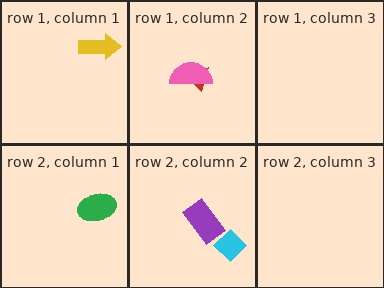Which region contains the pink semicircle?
The row 1, column 2 region.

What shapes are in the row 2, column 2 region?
The cyan diamond, the purple rectangle.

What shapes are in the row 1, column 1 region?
The yellow arrow.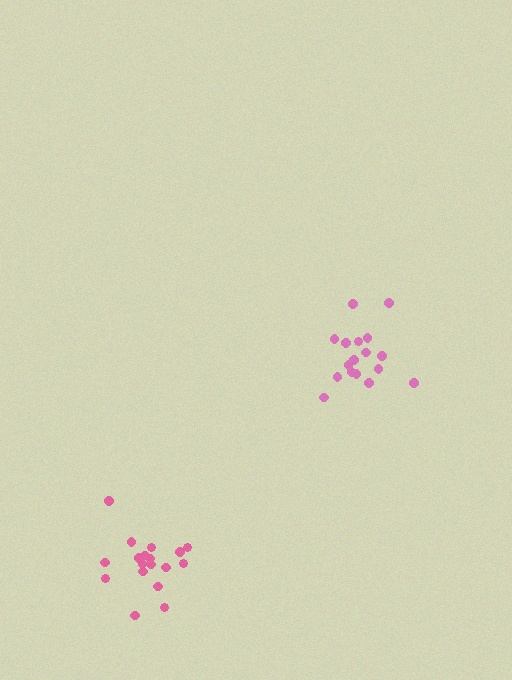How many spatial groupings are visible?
There are 2 spatial groupings.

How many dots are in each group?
Group 1: 18 dots, Group 2: 17 dots (35 total).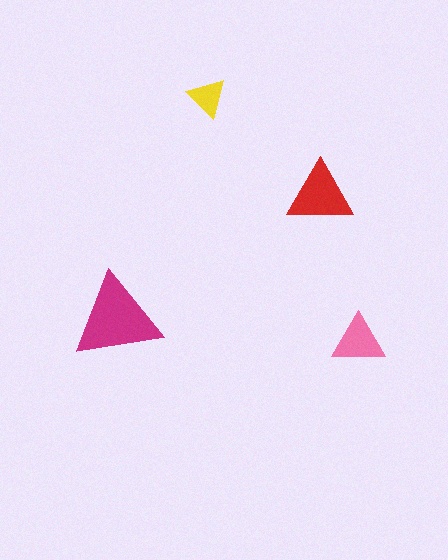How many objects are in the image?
There are 4 objects in the image.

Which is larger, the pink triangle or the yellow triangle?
The pink one.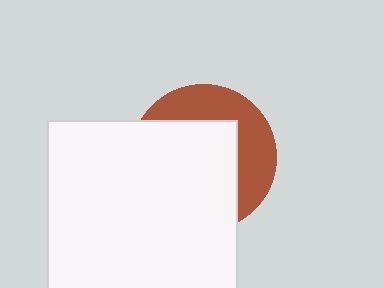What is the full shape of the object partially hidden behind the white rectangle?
The partially hidden object is a brown circle.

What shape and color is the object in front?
The object in front is a white rectangle.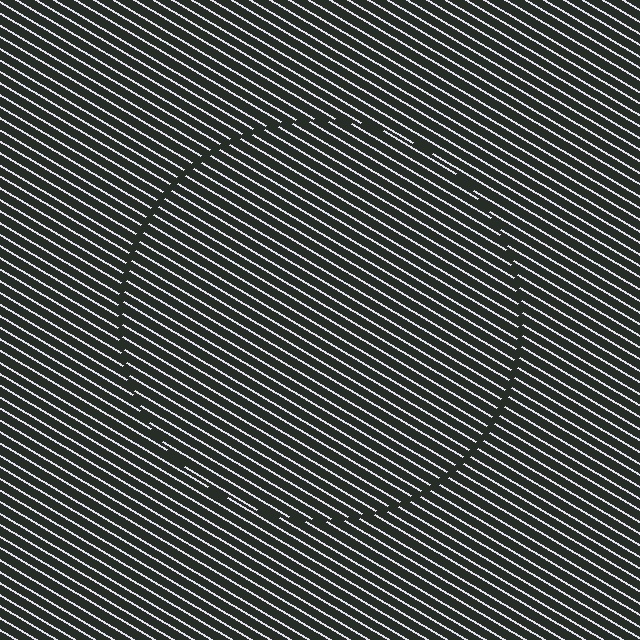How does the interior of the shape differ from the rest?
The interior of the shape contains the same grating, shifted by half a period — the contour is defined by the phase discontinuity where line-ends from the inner and outer gratings abut.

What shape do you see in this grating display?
An illusory circle. The interior of the shape contains the same grating, shifted by half a period — the contour is defined by the phase discontinuity where line-ends from the inner and outer gratings abut.